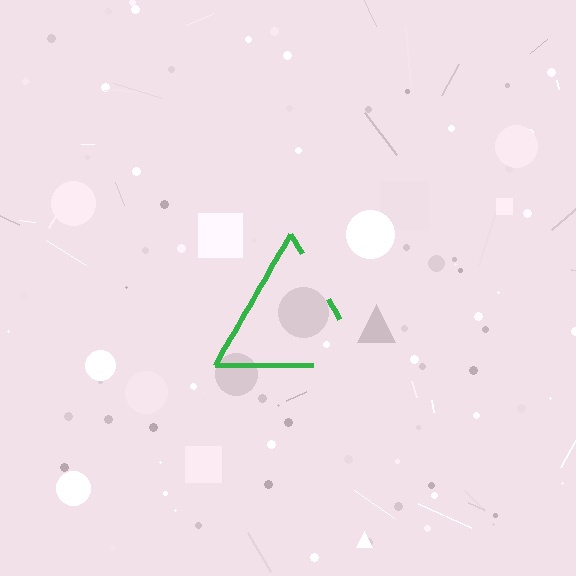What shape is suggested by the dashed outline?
The dashed outline suggests a triangle.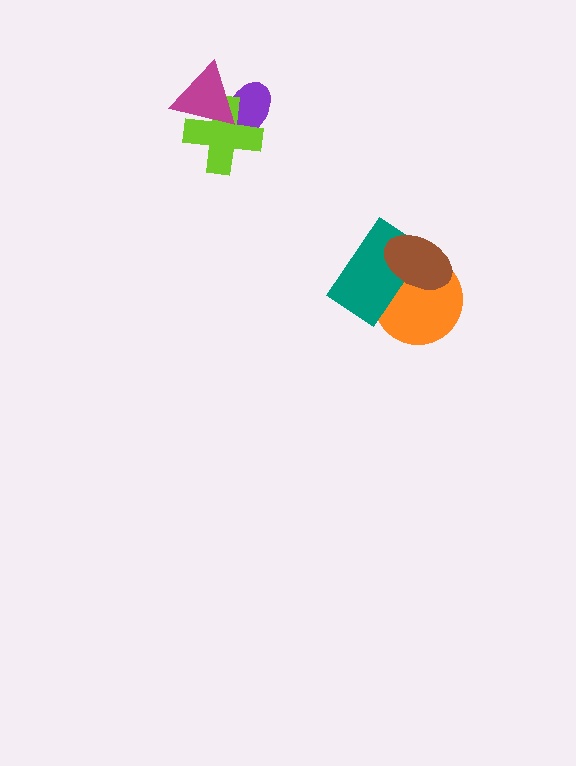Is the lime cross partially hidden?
Yes, it is partially covered by another shape.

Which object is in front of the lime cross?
The magenta triangle is in front of the lime cross.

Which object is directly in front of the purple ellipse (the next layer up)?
The lime cross is directly in front of the purple ellipse.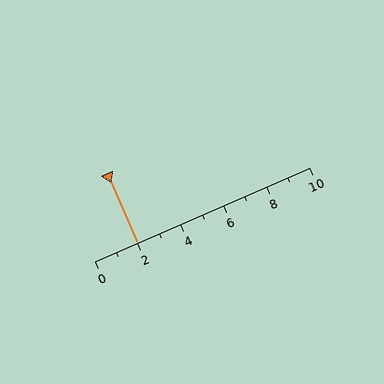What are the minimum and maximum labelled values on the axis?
The axis runs from 0 to 10.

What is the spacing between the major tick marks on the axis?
The major ticks are spaced 2 apart.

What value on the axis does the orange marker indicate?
The marker indicates approximately 2.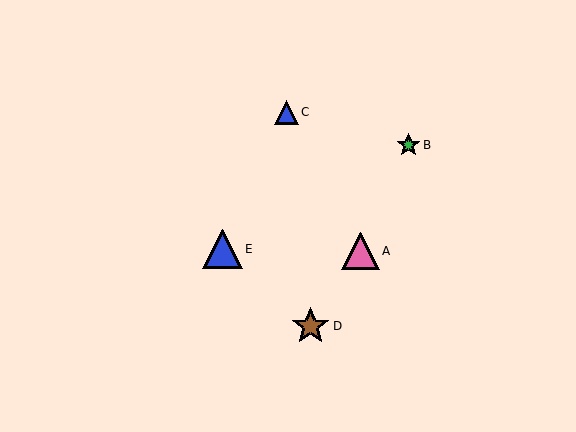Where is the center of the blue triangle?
The center of the blue triangle is at (222, 249).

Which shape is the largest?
The blue triangle (labeled E) is the largest.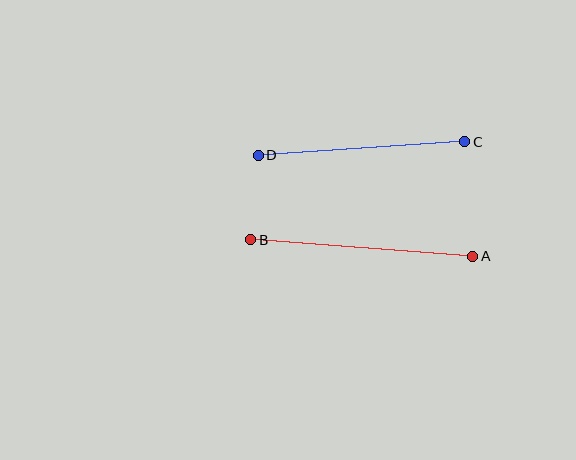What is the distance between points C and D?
The distance is approximately 207 pixels.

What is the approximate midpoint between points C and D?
The midpoint is at approximately (361, 148) pixels.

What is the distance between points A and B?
The distance is approximately 223 pixels.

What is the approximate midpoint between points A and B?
The midpoint is at approximately (362, 248) pixels.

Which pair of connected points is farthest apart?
Points A and B are farthest apart.